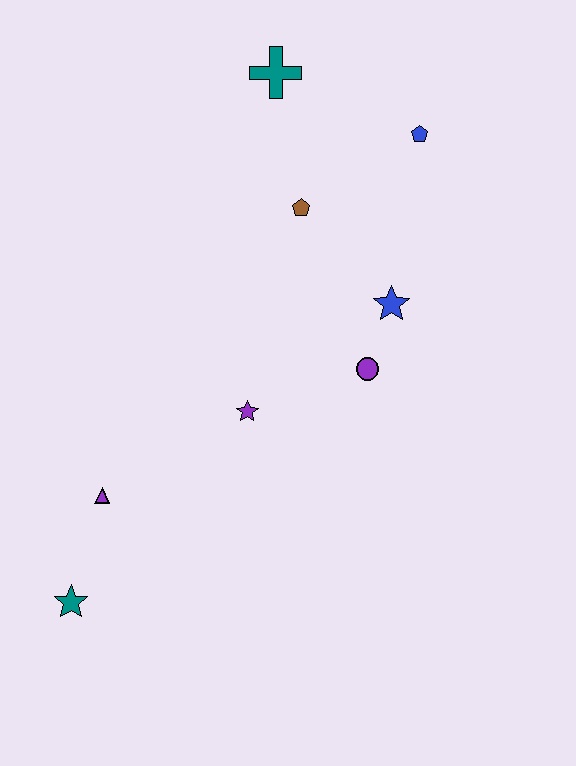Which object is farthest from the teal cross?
The teal star is farthest from the teal cross.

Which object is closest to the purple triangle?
The teal star is closest to the purple triangle.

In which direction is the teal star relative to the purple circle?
The teal star is to the left of the purple circle.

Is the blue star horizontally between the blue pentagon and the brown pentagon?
Yes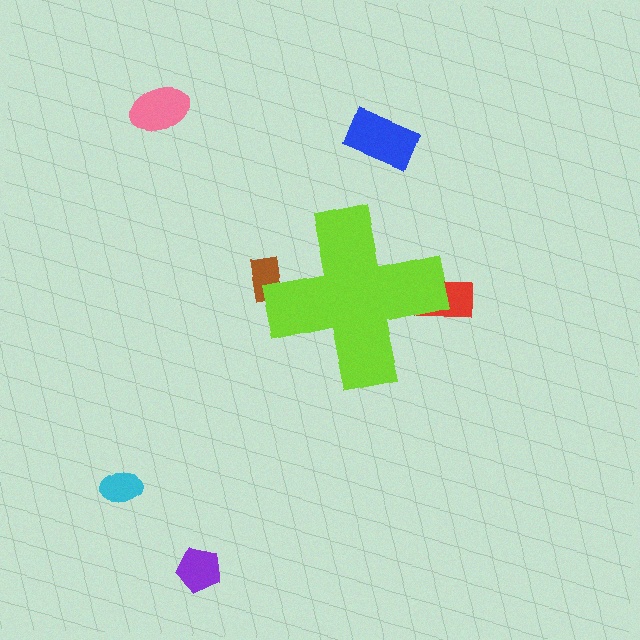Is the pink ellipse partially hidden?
No, the pink ellipse is fully visible.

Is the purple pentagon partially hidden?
No, the purple pentagon is fully visible.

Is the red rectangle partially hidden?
Yes, the red rectangle is partially hidden behind the lime cross.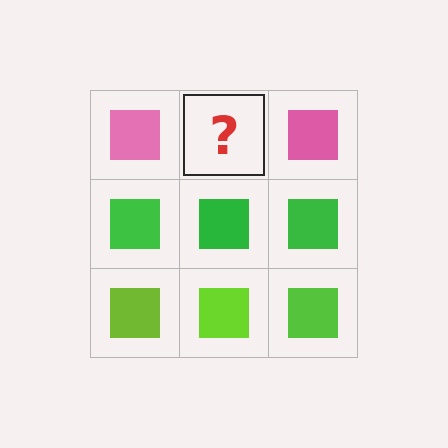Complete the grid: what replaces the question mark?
The question mark should be replaced with a pink square.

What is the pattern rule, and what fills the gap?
The rule is that each row has a consistent color. The gap should be filled with a pink square.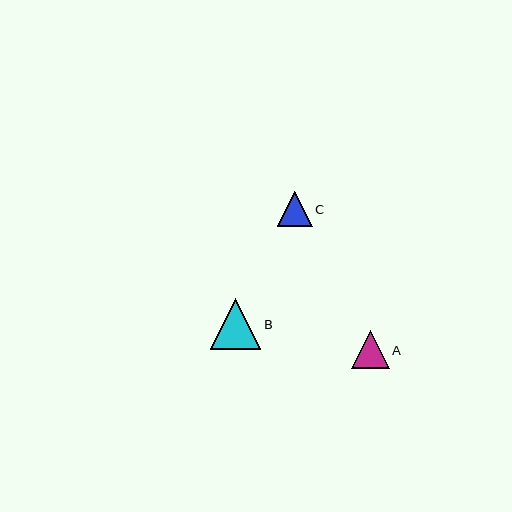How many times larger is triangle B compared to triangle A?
Triangle B is approximately 1.3 times the size of triangle A.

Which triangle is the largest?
Triangle B is the largest with a size of approximately 50 pixels.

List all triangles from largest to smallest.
From largest to smallest: B, A, C.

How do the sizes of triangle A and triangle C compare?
Triangle A and triangle C are approximately the same size.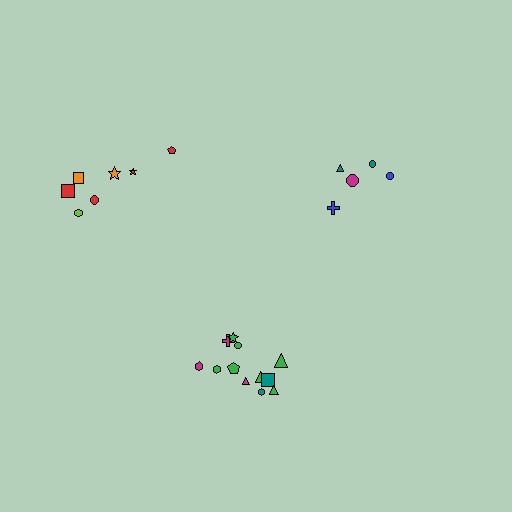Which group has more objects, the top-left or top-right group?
The top-left group.